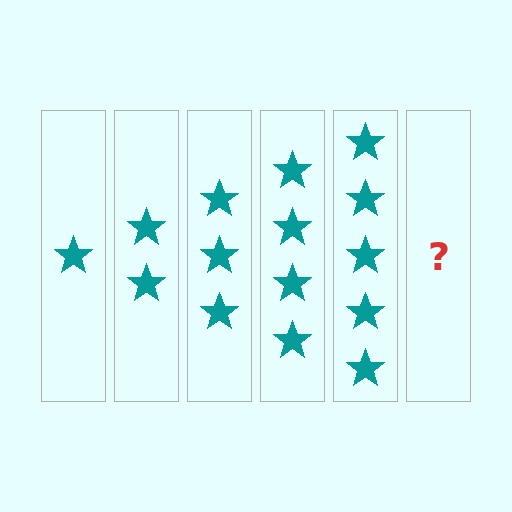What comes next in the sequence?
The next element should be 6 stars.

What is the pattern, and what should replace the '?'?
The pattern is that each step adds one more star. The '?' should be 6 stars.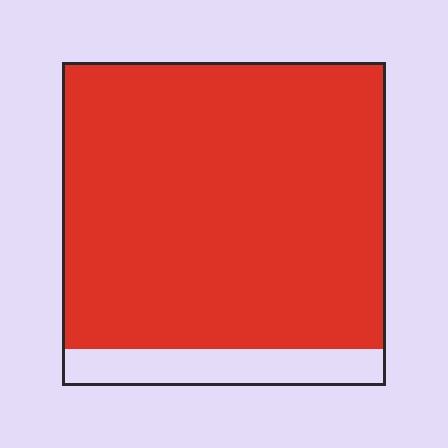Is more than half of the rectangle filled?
Yes.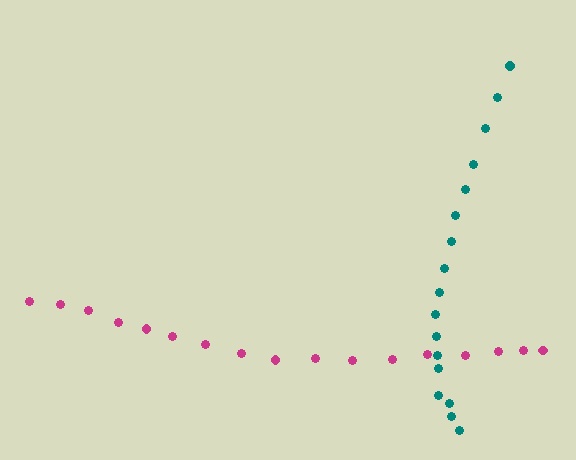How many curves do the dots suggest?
There are 2 distinct paths.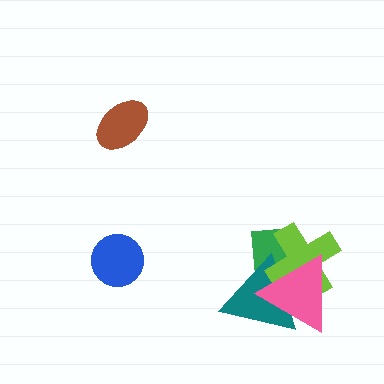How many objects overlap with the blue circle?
0 objects overlap with the blue circle.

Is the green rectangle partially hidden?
Yes, it is partially covered by another shape.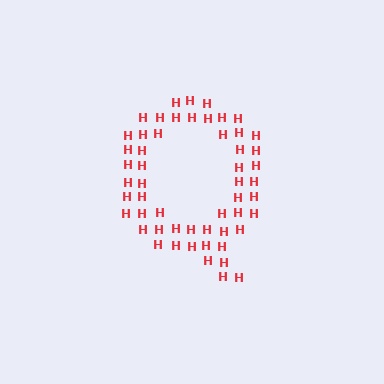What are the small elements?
The small elements are letter H's.